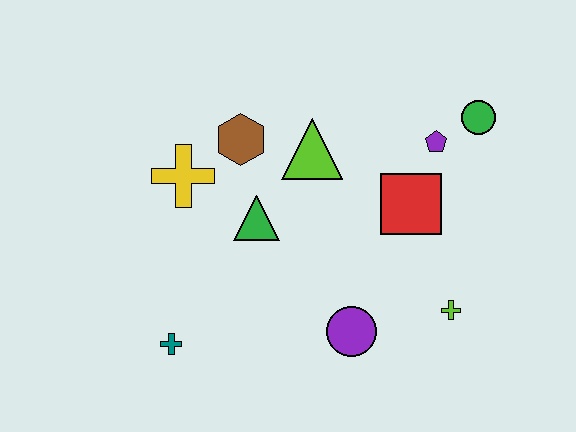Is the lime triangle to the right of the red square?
No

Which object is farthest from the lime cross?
The yellow cross is farthest from the lime cross.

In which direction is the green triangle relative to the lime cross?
The green triangle is to the left of the lime cross.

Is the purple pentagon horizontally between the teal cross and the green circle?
Yes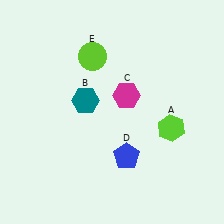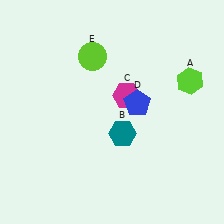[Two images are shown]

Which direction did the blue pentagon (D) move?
The blue pentagon (D) moved up.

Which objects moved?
The objects that moved are: the lime hexagon (A), the teal hexagon (B), the blue pentagon (D).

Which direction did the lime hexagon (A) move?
The lime hexagon (A) moved up.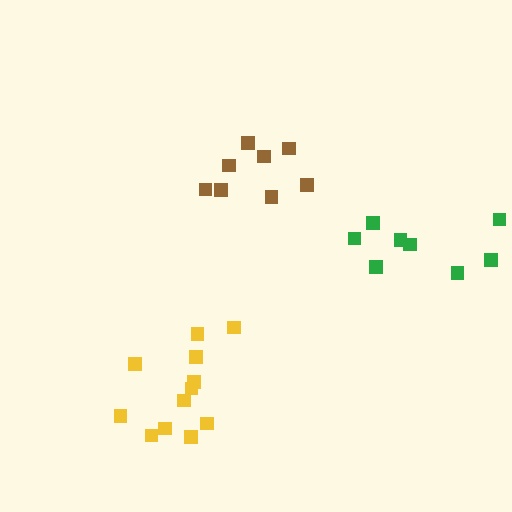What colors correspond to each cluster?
The clusters are colored: brown, green, yellow.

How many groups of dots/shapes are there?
There are 3 groups.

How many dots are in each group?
Group 1: 8 dots, Group 2: 8 dots, Group 3: 12 dots (28 total).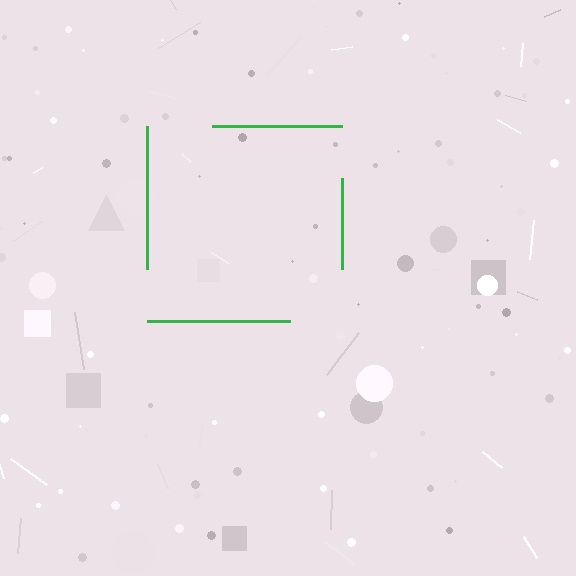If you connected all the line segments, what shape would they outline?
They would outline a square.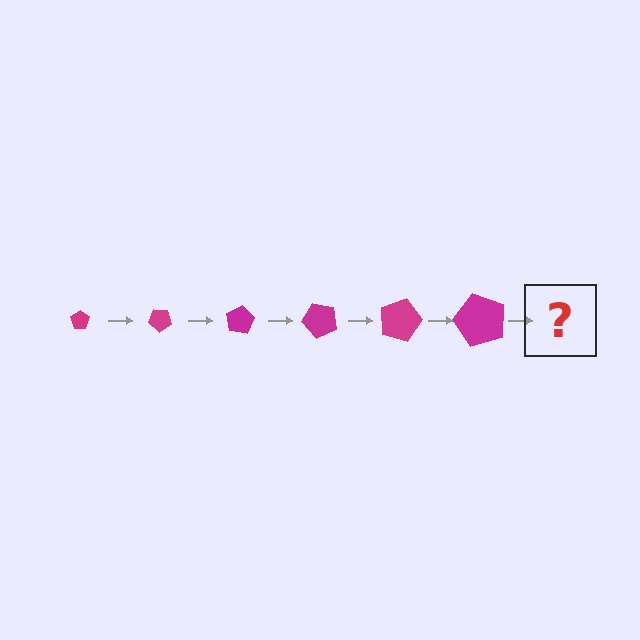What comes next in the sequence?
The next element should be a pentagon, larger than the previous one and rotated 240 degrees from the start.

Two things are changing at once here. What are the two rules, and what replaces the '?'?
The two rules are that the pentagon grows larger each step and it rotates 40 degrees each step. The '?' should be a pentagon, larger than the previous one and rotated 240 degrees from the start.